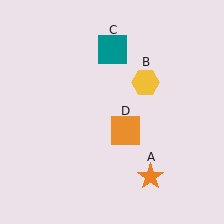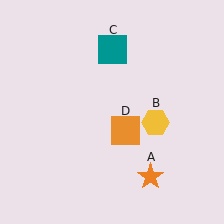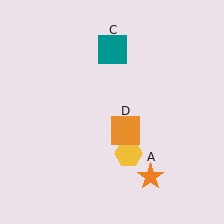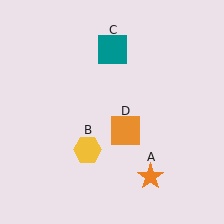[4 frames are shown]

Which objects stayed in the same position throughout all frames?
Orange star (object A) and teal square (object C) and orange square (object D) remained stationary.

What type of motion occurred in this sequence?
The yellow hexagon (object B) rotated clockwise around the center of the scene.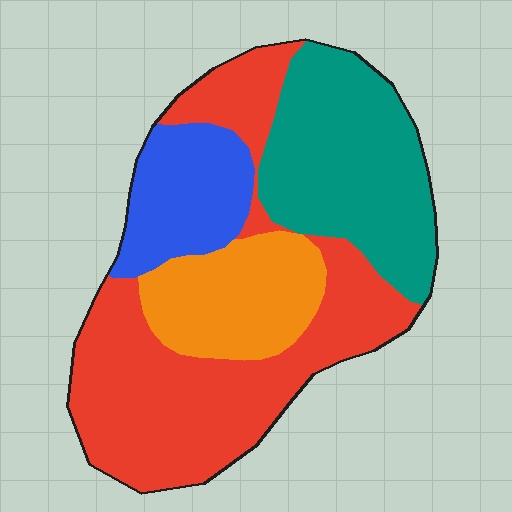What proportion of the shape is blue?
Blue takes up about one eighth (1/8) of the shape.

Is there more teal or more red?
Red.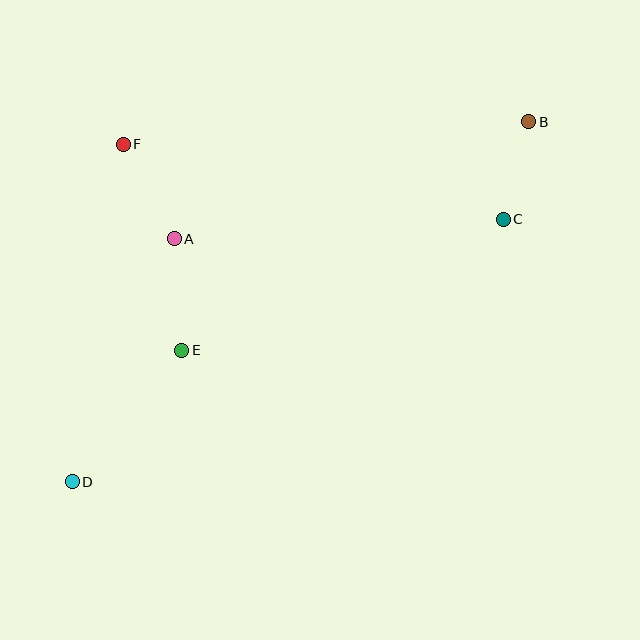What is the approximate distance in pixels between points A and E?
The distance between A and E is approximately 112 pixels.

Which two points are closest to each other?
Points B and C are closest to each other.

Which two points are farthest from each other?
Points B and D are farthest from each other.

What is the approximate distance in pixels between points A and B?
The distance between A and B is approximately 373 pixels.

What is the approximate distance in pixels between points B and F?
The distance between B and F is approximately 406 pixels.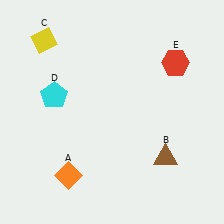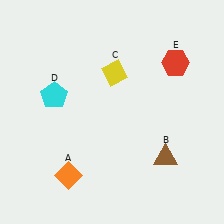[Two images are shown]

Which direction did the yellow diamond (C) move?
The yellow diamond (C) moved right.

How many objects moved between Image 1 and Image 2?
1 object moved between the two images.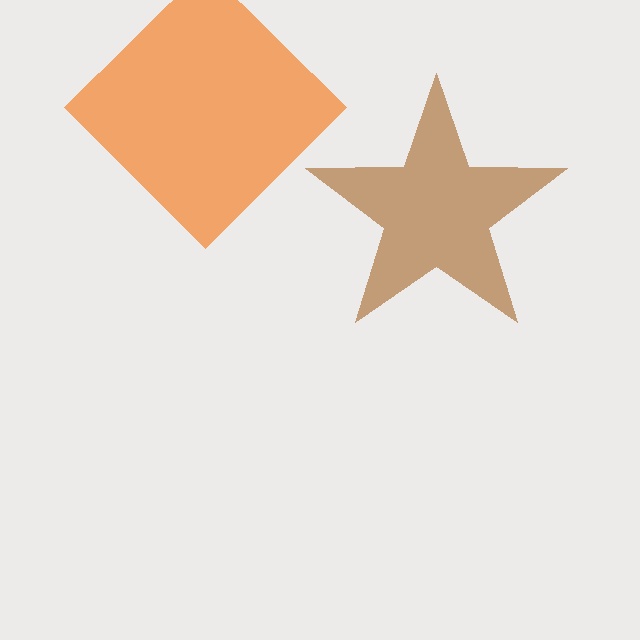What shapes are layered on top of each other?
The layered shapes are: a brown star, an orange diamond.